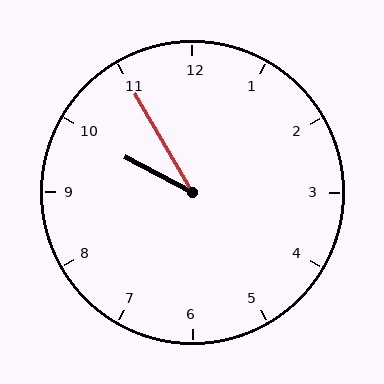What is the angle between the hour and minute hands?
Approximately 32 degrees.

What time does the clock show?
9:55.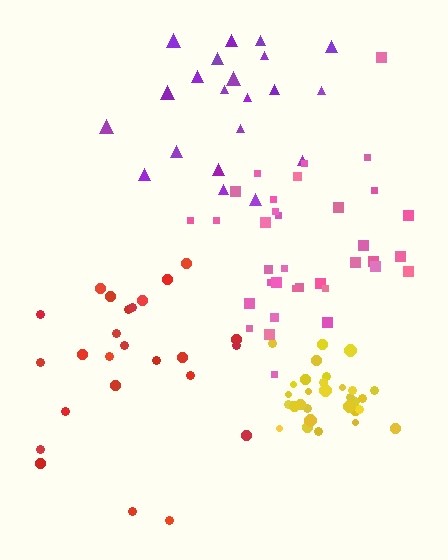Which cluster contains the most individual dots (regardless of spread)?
Pink (35).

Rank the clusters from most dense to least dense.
yellow, pink, purple, red.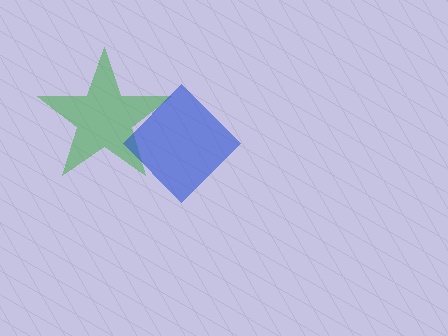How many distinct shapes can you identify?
There are 2 distinct shapes: a green star, a blue diamond.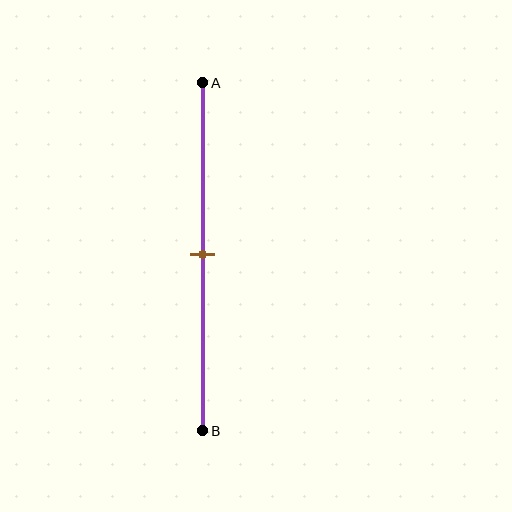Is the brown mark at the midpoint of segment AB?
Yes, the mark is approximately at the midpoint.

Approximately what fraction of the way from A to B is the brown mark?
The brown mark is approximately 50% of the way from A to B.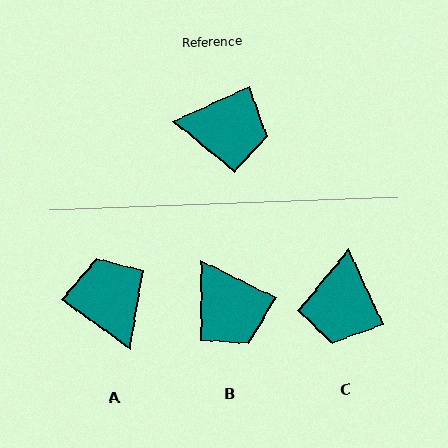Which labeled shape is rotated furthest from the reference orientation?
A, about 120 degrees away.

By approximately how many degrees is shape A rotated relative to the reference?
Approximately 120 degrees counter-clockwise.